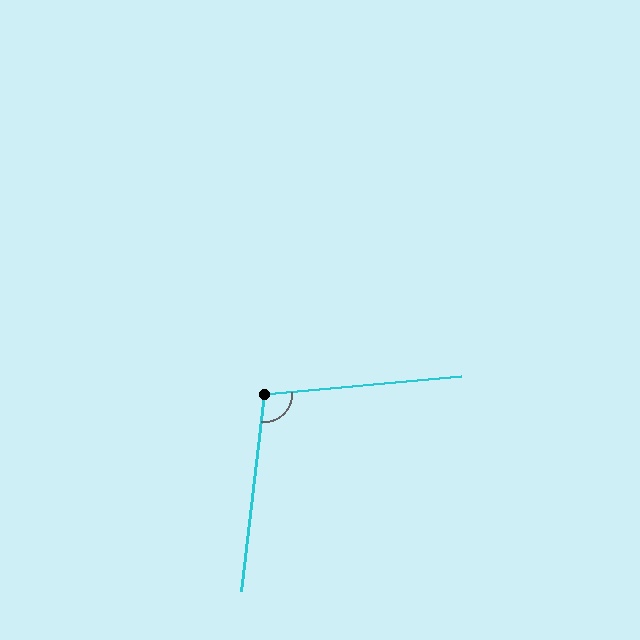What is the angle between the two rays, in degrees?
Approximately 102 degrees.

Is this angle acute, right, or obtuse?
It is obtuse.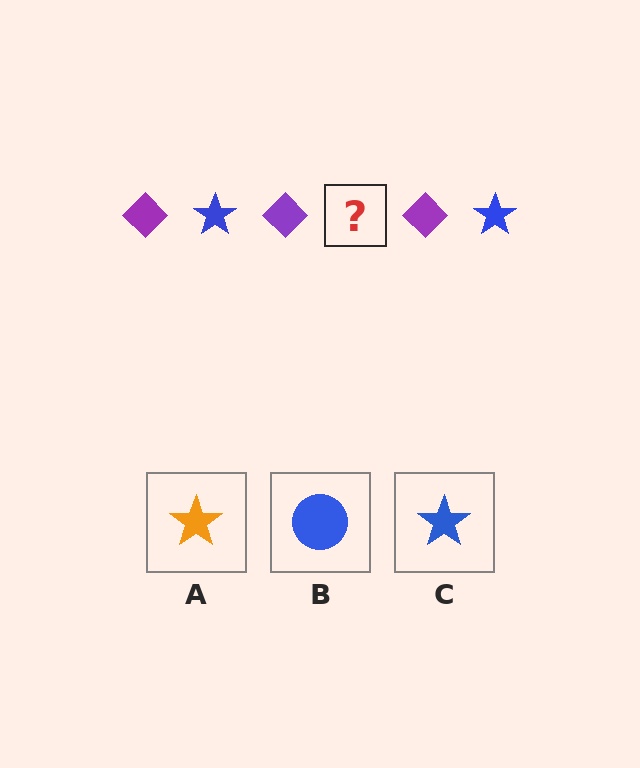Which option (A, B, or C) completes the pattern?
C.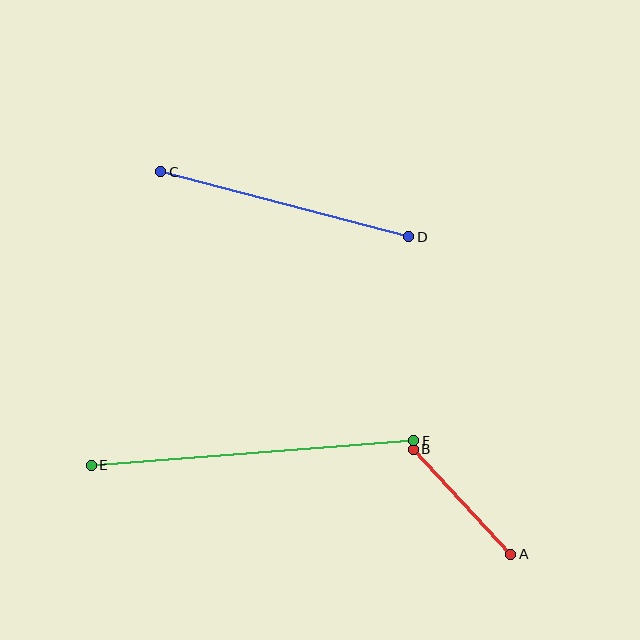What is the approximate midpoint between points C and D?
The midpoint is at approximately (285, 204) pixels.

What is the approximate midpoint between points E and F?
The midpoint is at approximately (253, 453) pixels.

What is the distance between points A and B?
The distance is approximately 143 pixels.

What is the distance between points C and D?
The distance is approximately 257 pixels.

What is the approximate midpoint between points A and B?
The midpoint is at approximately (462, 502) pixels.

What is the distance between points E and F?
The distance is approximately 323 pixels.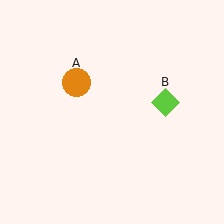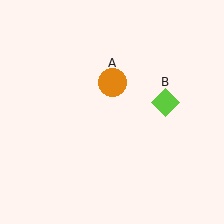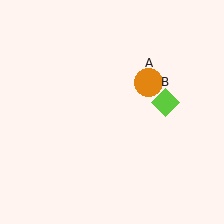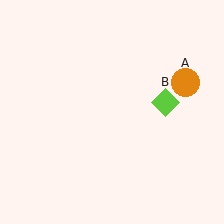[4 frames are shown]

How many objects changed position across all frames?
1 object changed position: orange circle (object A).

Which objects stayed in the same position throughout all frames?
Lime diamond (object B) remained stationary.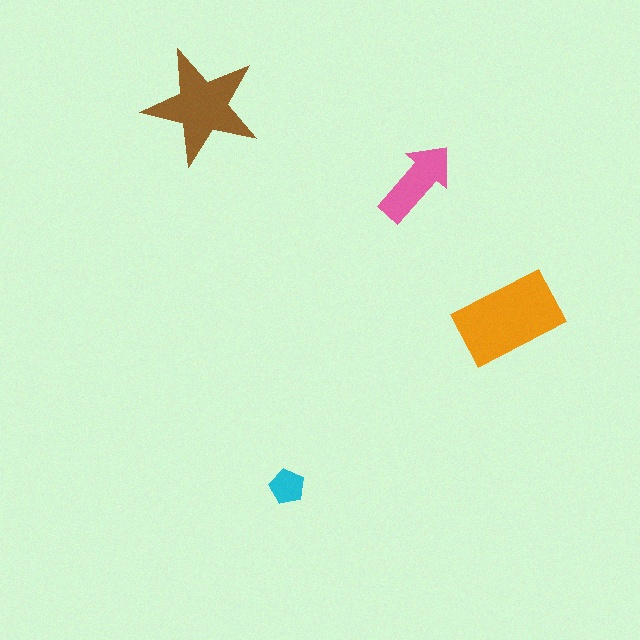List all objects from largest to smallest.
The orange rectangle, the brown star, the pink arrow, the cyan pentagon.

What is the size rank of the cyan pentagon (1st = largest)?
4th.